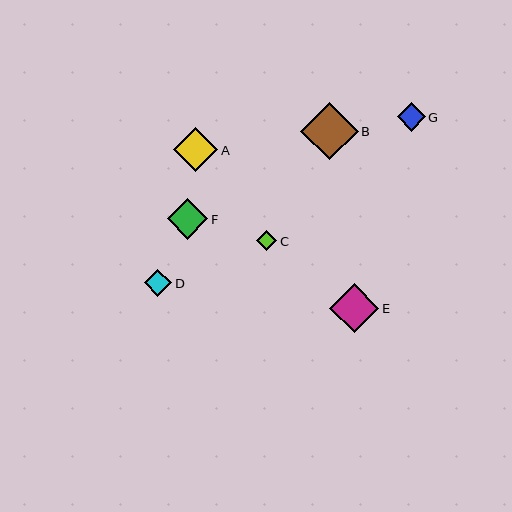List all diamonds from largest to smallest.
From largest to smallest: B, E, A, F, G, D, C.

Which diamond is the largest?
Diamond B is the largest with a size of approximately 57 pixels.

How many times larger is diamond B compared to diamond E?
Diamond B is approximately 1.2 times the size of diamond E.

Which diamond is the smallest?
Diamond C is the smallest with a size of approximately 20 pixels.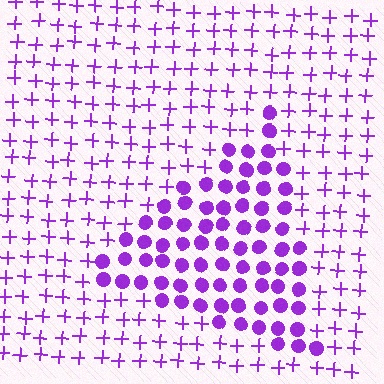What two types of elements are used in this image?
The image uses circles inside the triangle region and plus signs outside it.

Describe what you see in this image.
The image is filled with small purple elements arranged in a uniform grid. A triangle-shaped region contains circles, while the surrounding area contains plus signs. The boundary is defined purely by the change in element shape.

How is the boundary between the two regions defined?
The boundary is defined by a change in element shape: circles inside vs. plus signs outside. All elements share the same color and spacing.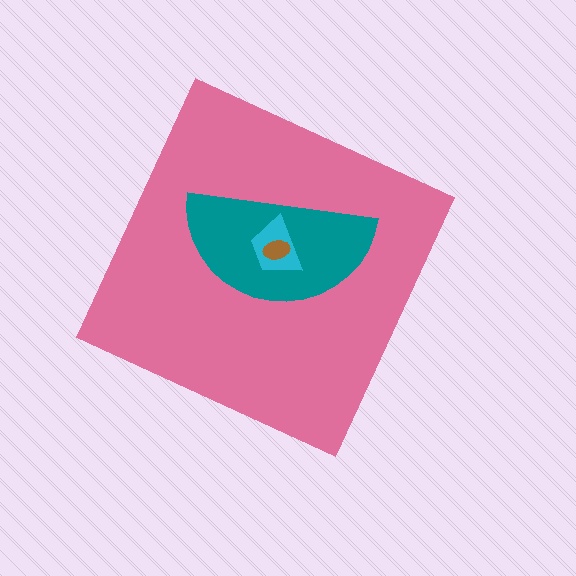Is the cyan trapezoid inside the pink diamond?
Yes.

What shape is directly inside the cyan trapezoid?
The brown ellipse.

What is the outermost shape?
The pink diamond.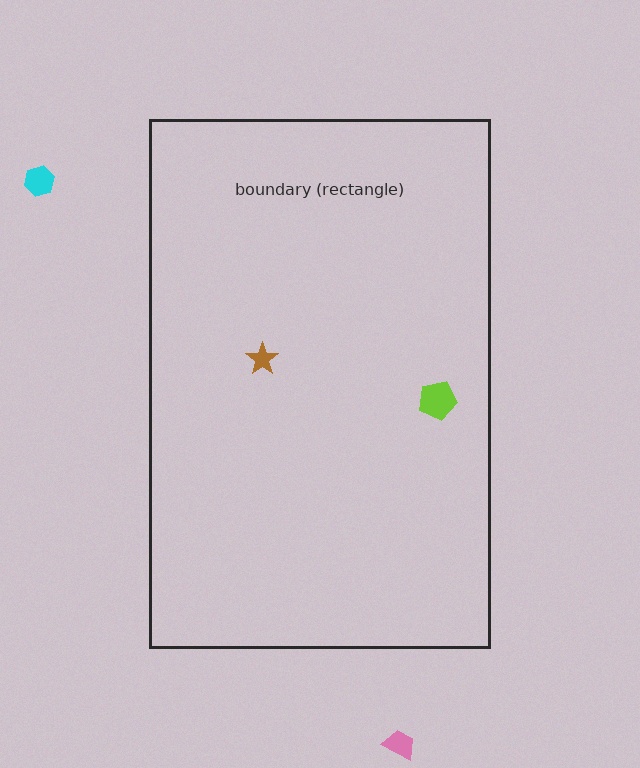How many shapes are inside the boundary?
2 inside, 2 outside.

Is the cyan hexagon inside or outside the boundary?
Outside.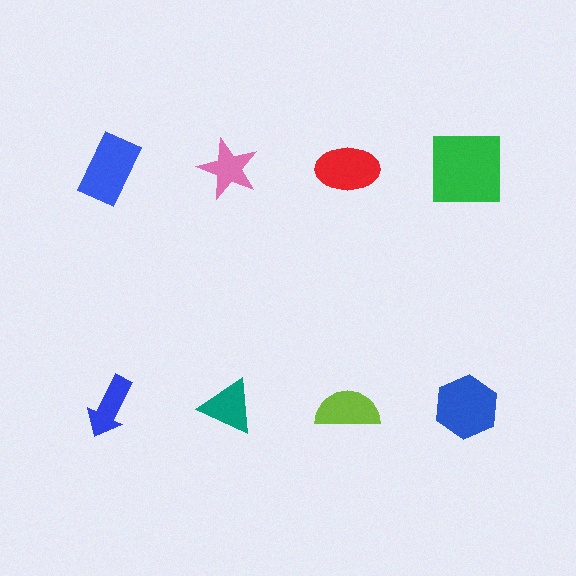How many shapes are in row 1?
4 shapes.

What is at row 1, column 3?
A red ellipse.